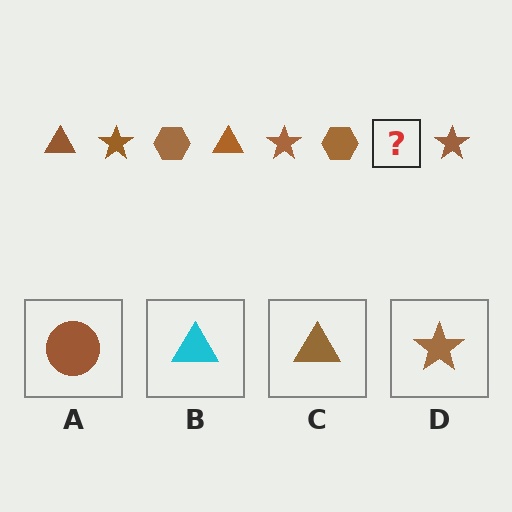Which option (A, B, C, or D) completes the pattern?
C.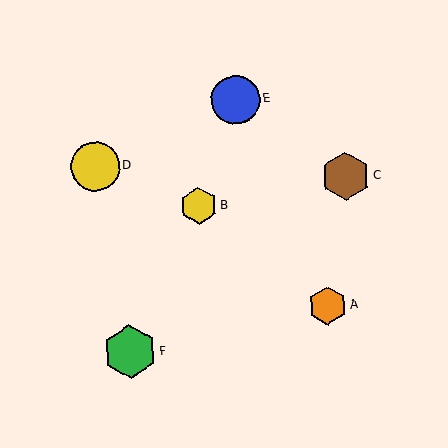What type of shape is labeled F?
Shape F is a green hexagon.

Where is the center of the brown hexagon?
The center of the brown hexagon is at (346, 176).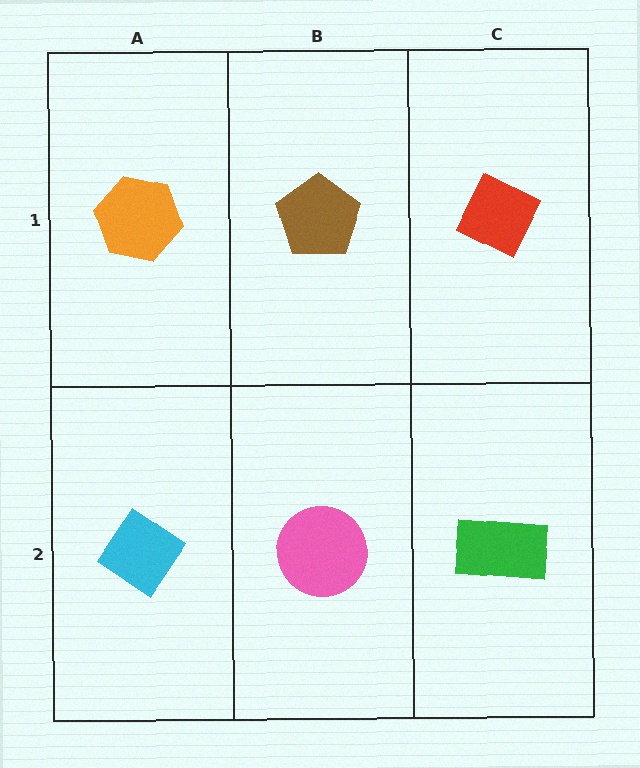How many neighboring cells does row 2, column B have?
3.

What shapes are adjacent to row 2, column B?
A brown pentagon (row 1, column B), a cyan diamond (row 2, column A), a green rectangle (row 2, column C).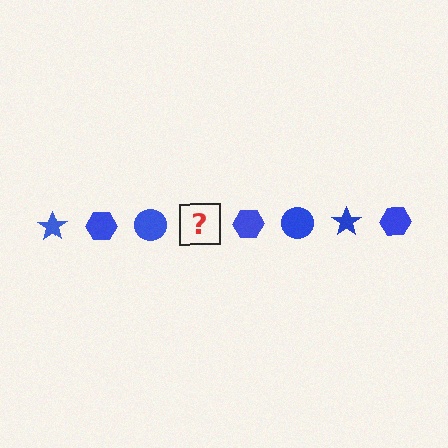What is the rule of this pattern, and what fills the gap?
The rule is that the pattern cycles through star, hexagon, circle shapes in blue. The gap should be filled with a blue star.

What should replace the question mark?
The question mark should be replaced with a blue star.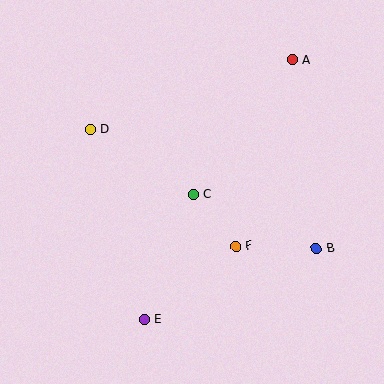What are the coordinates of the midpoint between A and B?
The midpoint between A and B is at (304, 154).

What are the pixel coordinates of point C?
Point C is at (193, 194).